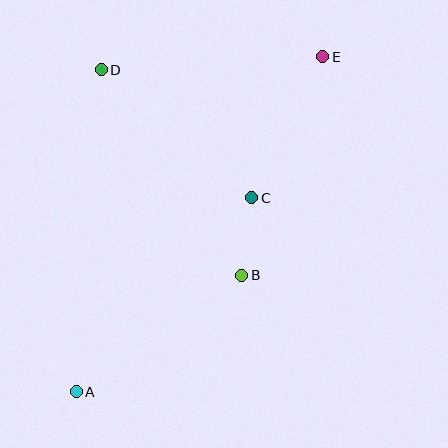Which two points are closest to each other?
Points B and C are closest to each other.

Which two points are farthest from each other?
Points A and E are farthest from each other.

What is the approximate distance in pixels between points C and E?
The distance between C and E is approximately 157 pixels.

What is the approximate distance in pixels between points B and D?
The distance between B and D is approximately 249 pixels.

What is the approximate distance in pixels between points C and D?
The distance between C and D is approximately 198 pixels.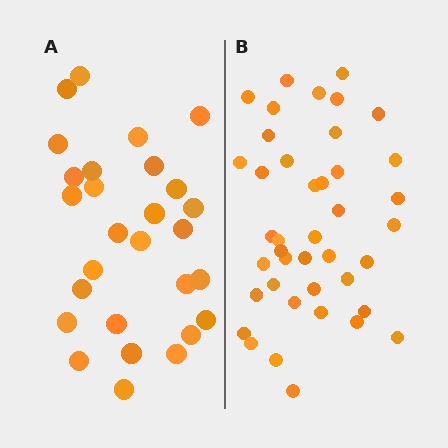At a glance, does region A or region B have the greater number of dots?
Region B (the right region) has more dots.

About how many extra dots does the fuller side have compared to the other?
Region B has approximately 15 more dots than region A.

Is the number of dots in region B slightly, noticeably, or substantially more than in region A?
Region B has substantially more. The ratio is roughly 1.5 to 1.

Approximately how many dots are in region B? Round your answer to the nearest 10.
About 40 dots. (The exact count is 41, which rounds to 40.)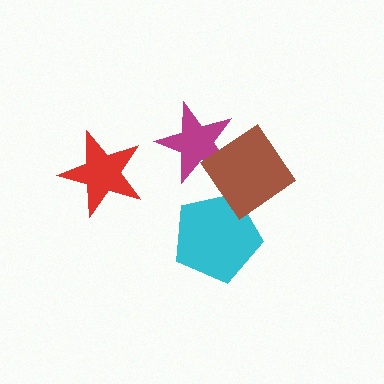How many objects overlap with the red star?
0 objects overlap with the red star.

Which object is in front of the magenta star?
The brown diamond is in front of the magenta star.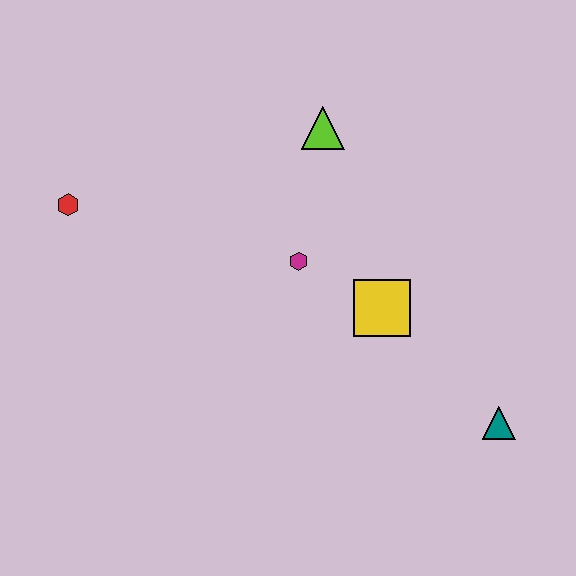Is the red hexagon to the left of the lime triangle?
Yes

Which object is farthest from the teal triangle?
The red hexagon is farthest from the teal triangle.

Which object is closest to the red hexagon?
The magenta hexagon is closest to the red hexagon.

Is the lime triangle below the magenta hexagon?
No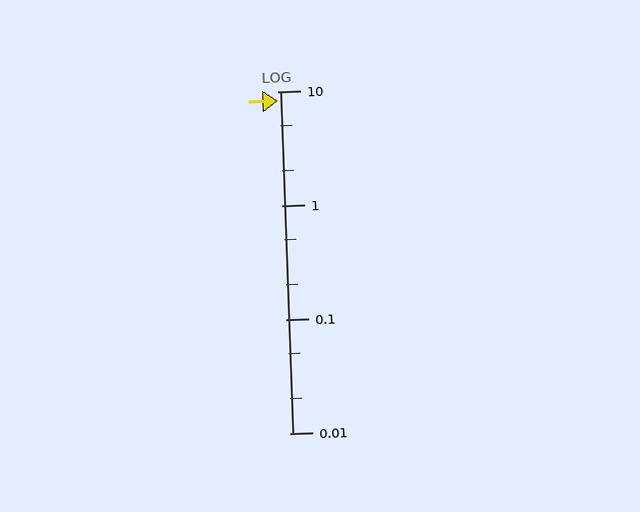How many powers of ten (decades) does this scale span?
The scale spans 3 decades, from 0.01 to 10.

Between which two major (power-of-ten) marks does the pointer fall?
The pointer is between 1 and 10.